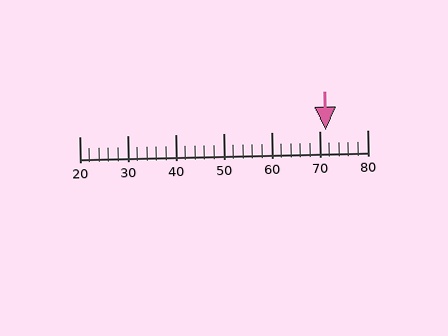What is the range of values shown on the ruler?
The ruler shows values from 20 to 80.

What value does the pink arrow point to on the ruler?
The pink arrow points to approximately 71.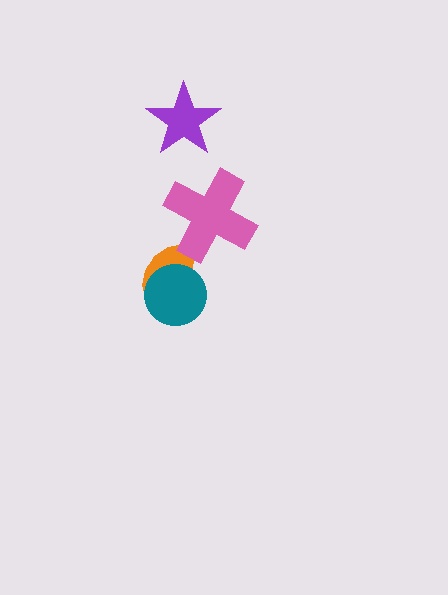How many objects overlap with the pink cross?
0 objects overlap with the pink cross.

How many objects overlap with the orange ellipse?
1 object overlaps with the orange ellipse.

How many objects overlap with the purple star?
0 objects overlap with the purple star.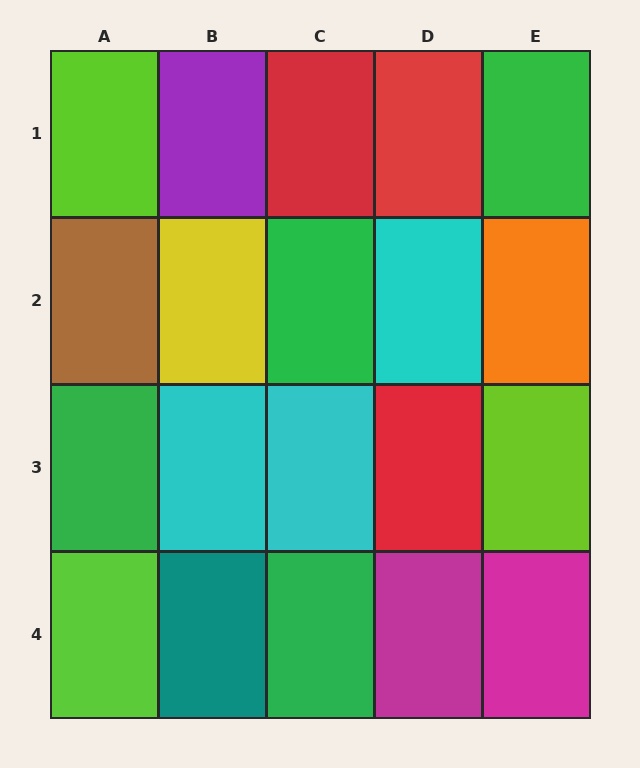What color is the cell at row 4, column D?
Magenta.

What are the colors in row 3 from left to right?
Green, cyan, cyan, red, lime.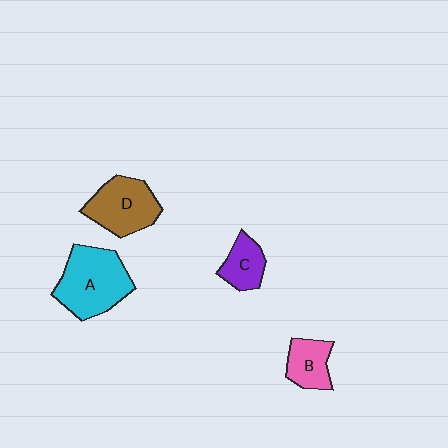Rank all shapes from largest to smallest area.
From largest to smallest: A (cyan), D (brown), B (pink), C (purple).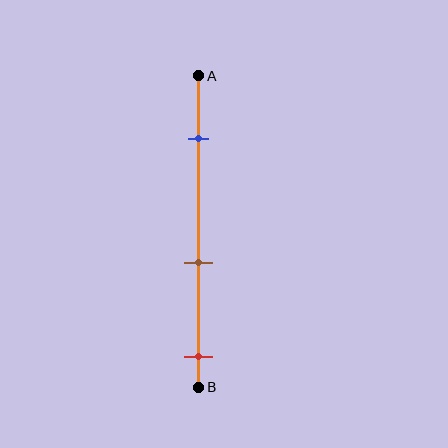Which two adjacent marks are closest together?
The brown and red marks are the closest adjacent pair.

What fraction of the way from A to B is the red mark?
The red mark is approximately 90% (0.9) of the way from A to B.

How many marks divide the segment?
There are 3 marks dividing the segment.